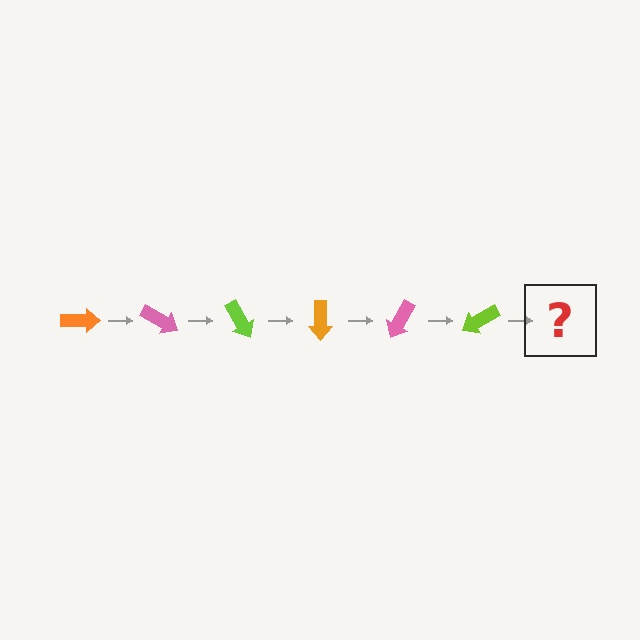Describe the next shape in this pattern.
It should be an orange arrow, rotated 180 degrees from the start.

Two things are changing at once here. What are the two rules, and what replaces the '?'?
The two rules are that it rotates 30 degrees each step and the color cycles through orange, pink, and lime. The '?' should be an orange arrow, rotated 180 degrees from the start.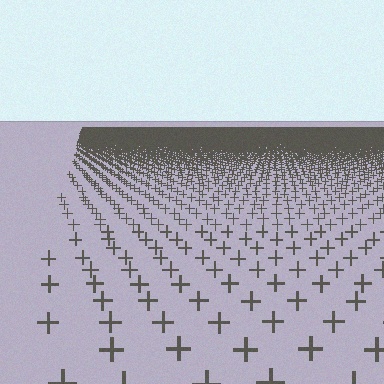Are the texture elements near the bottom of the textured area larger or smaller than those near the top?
Larger. Near the bottom, elements are closer to the viewer and appear at a bigger on-screen size.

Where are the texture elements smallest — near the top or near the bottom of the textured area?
Near the top.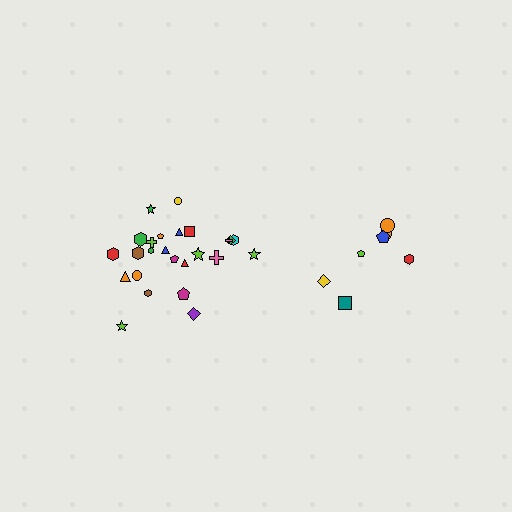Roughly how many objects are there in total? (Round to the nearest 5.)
Roughly 30 objects in total.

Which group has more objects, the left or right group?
The left group.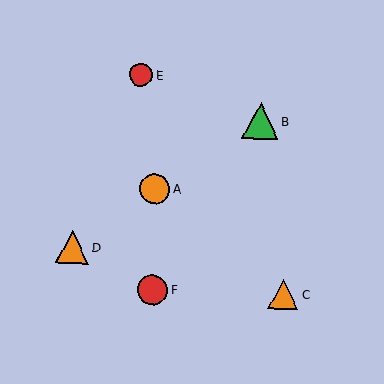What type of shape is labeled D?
Shape D is an orange triangle.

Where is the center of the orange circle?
The center of the orange circle is at (154, 189).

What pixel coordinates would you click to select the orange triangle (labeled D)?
Click at (72, 247) to select the orange triangle D.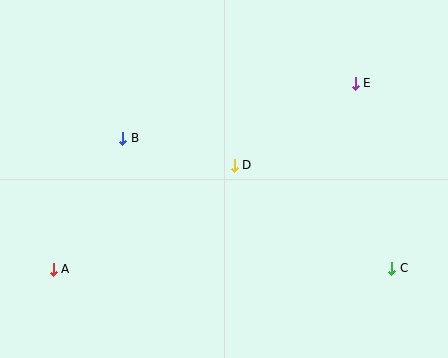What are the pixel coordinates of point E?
Point E is at (355, 83).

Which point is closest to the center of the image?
Point D at (234, 165) is closest to the center.